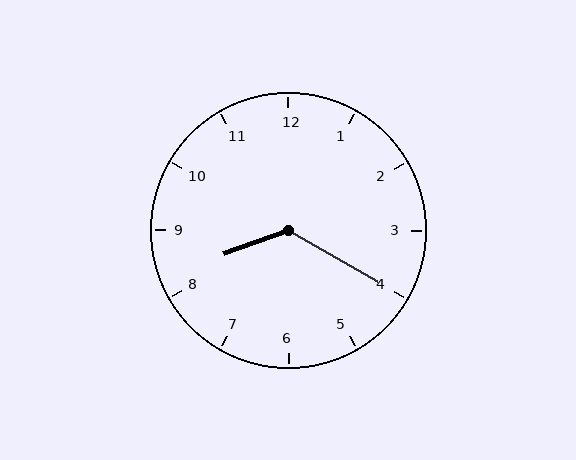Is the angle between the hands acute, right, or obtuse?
It is obtuse.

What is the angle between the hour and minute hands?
Approximately 130 degrees.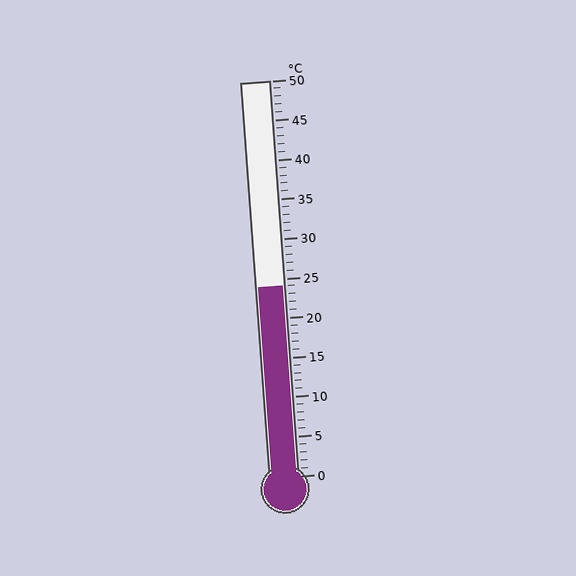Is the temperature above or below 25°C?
The temperature is below 25°C.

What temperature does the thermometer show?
The thermometer shows approximately 24°C.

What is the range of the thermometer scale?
The thermometer scale ranges from 0°C to 50°C.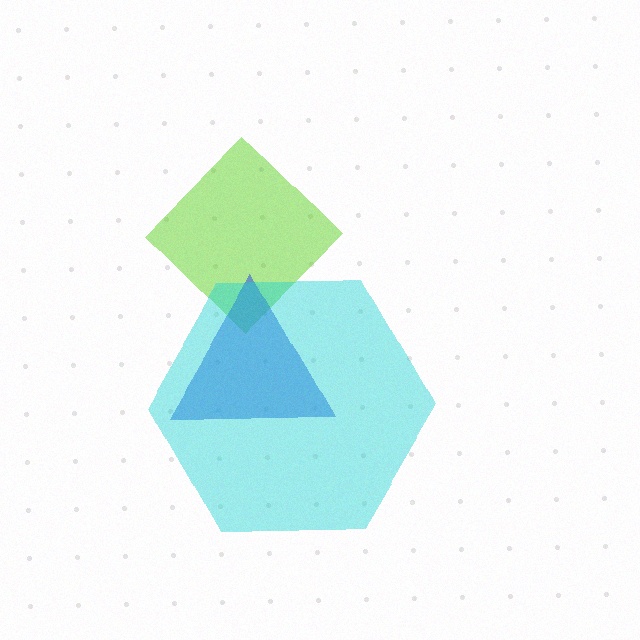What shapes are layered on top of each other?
The layered shapes are: a lime diamond, a blue triangle, a cyan hexagon.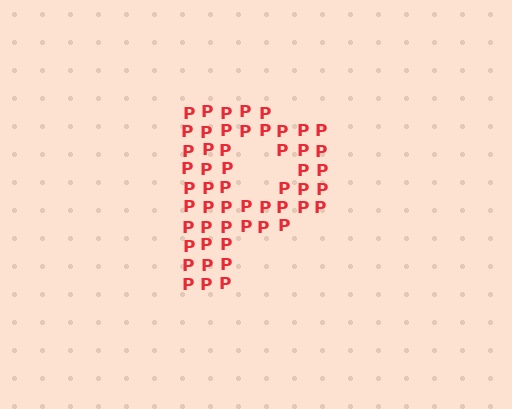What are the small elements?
The small elements are letter P's.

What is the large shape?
The large shape is the letter P.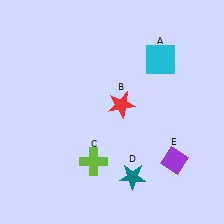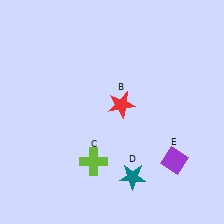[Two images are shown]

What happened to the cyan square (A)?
The cyan square (A) was removed in Image 2. It was in the top-right area of Image 1.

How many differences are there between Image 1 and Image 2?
There is 1 difference between the two images.